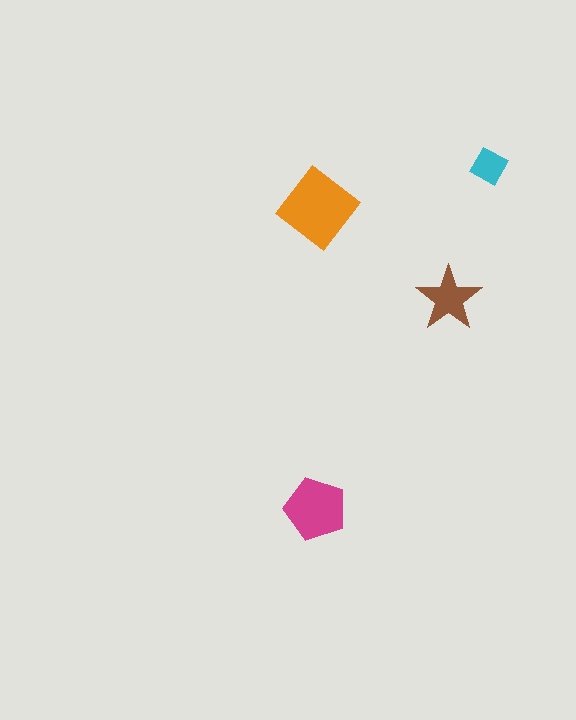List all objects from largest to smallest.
The orange diamond, the magenta pentagon, the brown star, the cyan square.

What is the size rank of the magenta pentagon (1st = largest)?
2nd.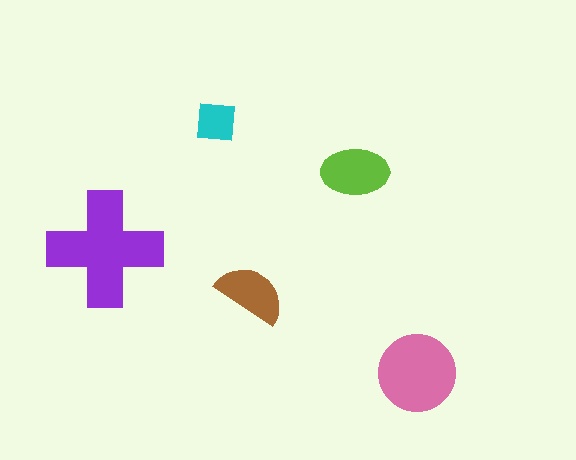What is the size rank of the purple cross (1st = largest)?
1st.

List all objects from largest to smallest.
The purple cross, the pink circle, the lime ellipse, the brown semicircle, the cyan square.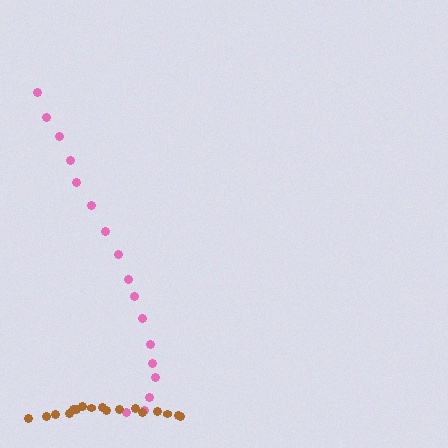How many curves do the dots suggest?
There are 2 distinct paths.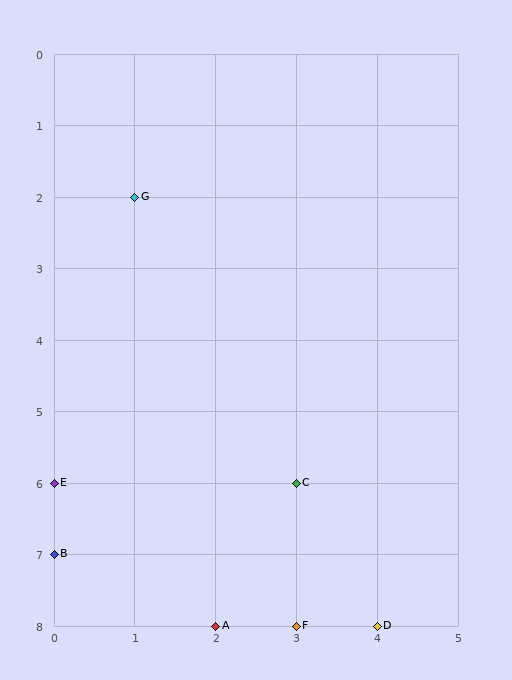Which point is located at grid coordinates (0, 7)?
Point B is at (0, 7).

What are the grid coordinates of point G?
Point G is at grid coordinates (1, 2).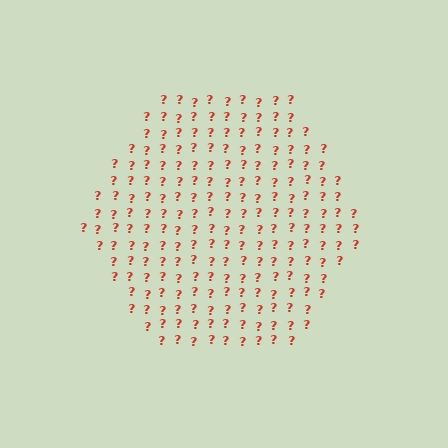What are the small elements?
The small elements are question marks.